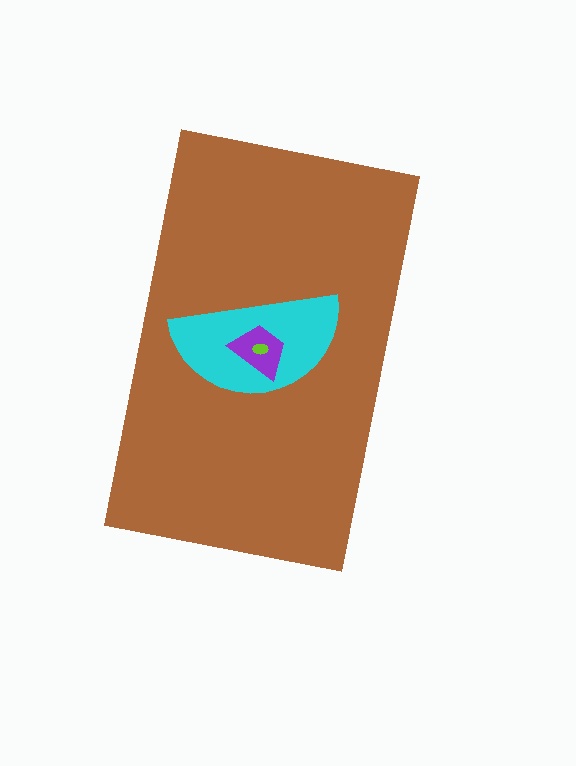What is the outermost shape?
The brown rectangle.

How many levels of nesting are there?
4.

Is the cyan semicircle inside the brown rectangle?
Yes.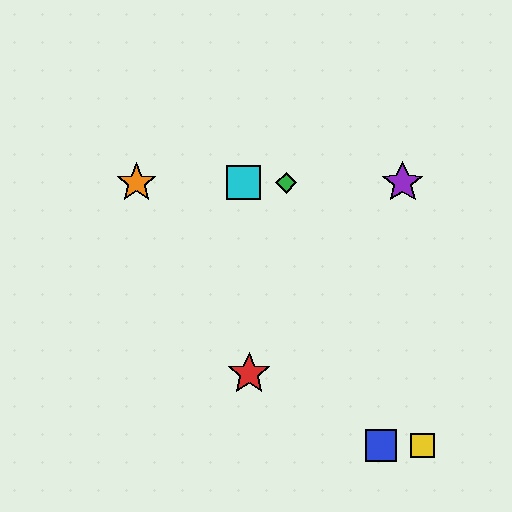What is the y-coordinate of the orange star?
The orange star is at y≈183.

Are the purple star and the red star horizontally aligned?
No, the purple star is at y≈183 and the red star is at y≈374.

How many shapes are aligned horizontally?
4 shapes (the green diamond, the purple star, the orange star, the cyan square) are aligned horizontally.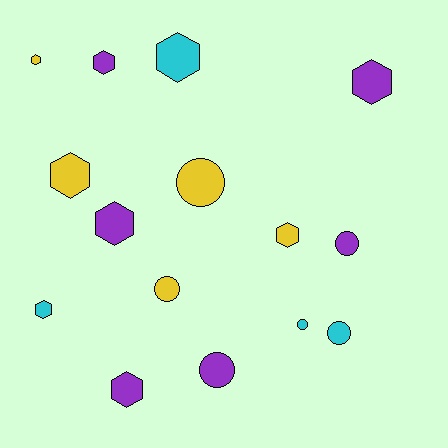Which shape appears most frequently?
Hexagon, with 9 objects.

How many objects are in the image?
There are 15 objects.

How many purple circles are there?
There are 2 purple circles.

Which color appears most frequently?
Purple, with 6 objects.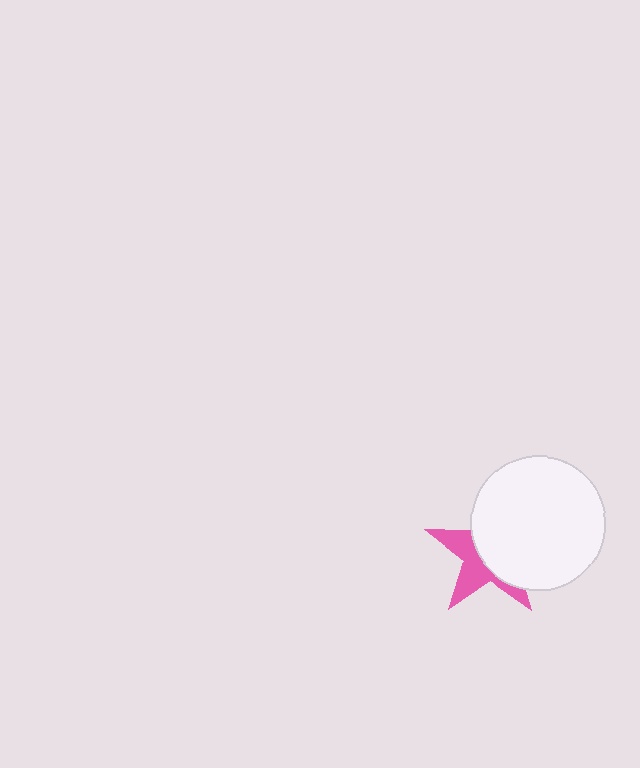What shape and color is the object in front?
The object in front is a white circle.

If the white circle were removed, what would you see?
You would see the complete pink star.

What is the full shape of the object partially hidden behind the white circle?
The partially hidden object is a pink star.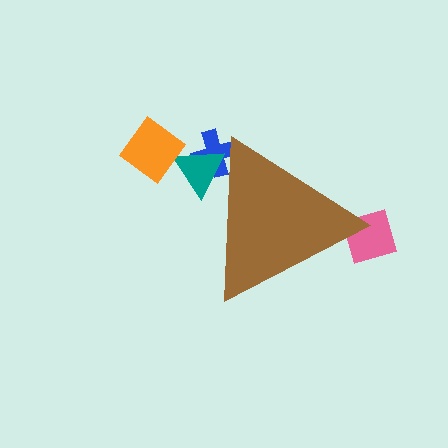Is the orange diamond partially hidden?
No, the orange diamond is fully visible.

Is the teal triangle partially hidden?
Yes, the teal triangle is partially hidden behind the brown triangle.